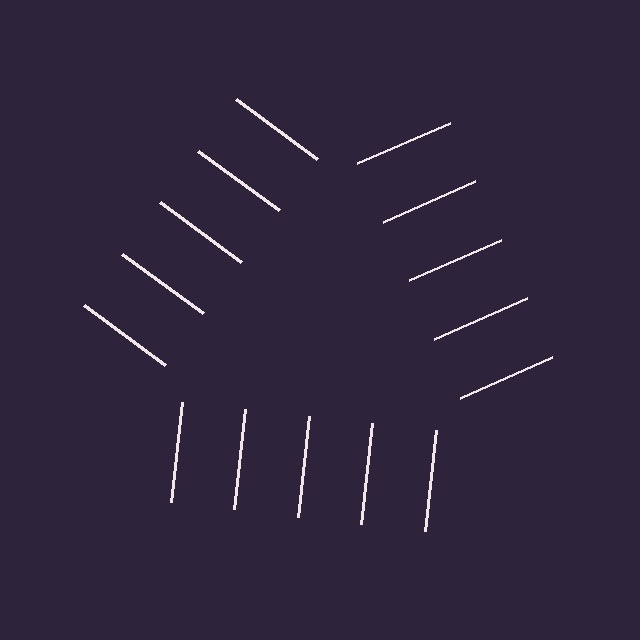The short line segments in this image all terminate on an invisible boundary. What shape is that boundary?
An illusory triangle — the line segments terminate on its edges but no continuous stroke is drawn.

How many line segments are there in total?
15 — 5 along each of the 3 edges.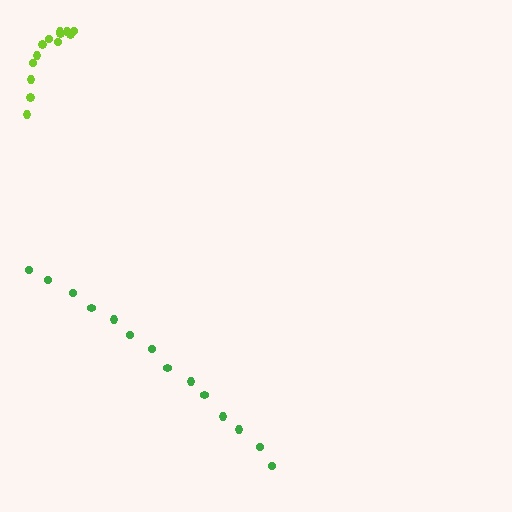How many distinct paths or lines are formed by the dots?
There are 2 distinct paths.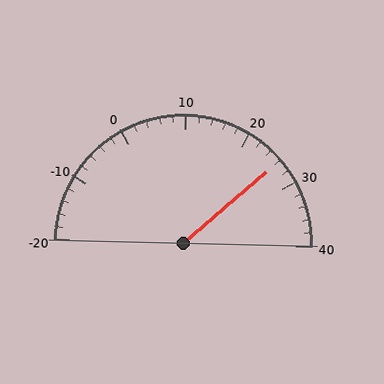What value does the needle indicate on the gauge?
The needle indicates approximately 26.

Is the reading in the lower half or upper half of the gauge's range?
The reading is in the upper half of the range (-20 to 40).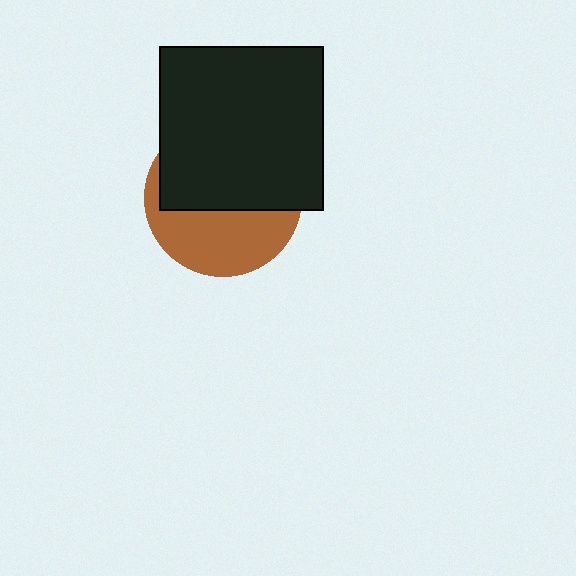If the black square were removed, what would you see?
You would see the complete brown circle.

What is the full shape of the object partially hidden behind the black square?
The partially hidden object is a brown circle.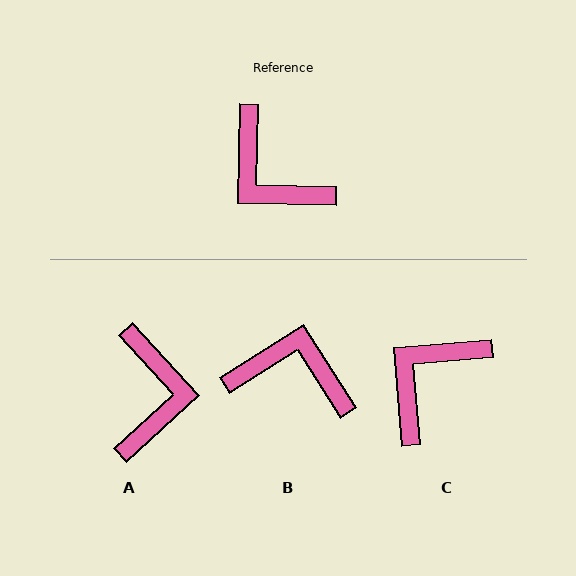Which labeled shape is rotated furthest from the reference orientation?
B, about 146 degrees away.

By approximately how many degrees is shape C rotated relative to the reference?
Approximately 84 degrees clockwise.